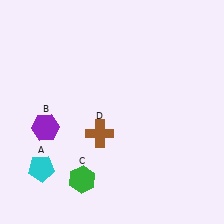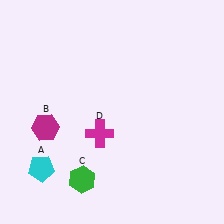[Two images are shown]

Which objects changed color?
B changed from purple to magenta. D changed from brown to magenta.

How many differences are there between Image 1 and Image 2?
There are 2 differences between the two images.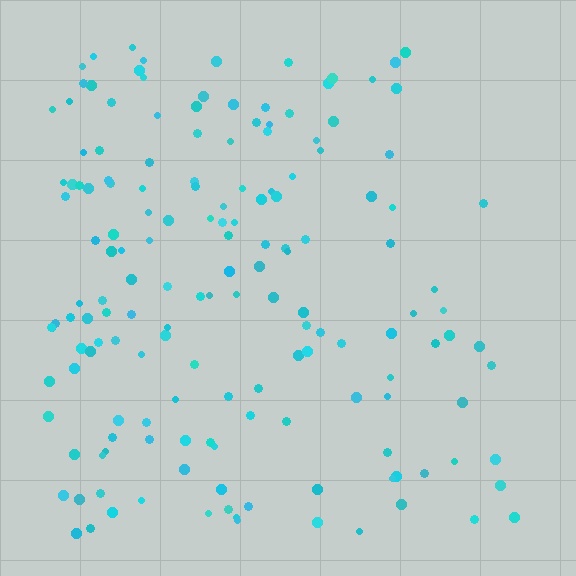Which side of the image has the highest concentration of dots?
The left.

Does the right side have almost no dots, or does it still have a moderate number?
Still a moderate number, just noticeably fewer than the left.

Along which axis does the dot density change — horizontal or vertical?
Horizontal.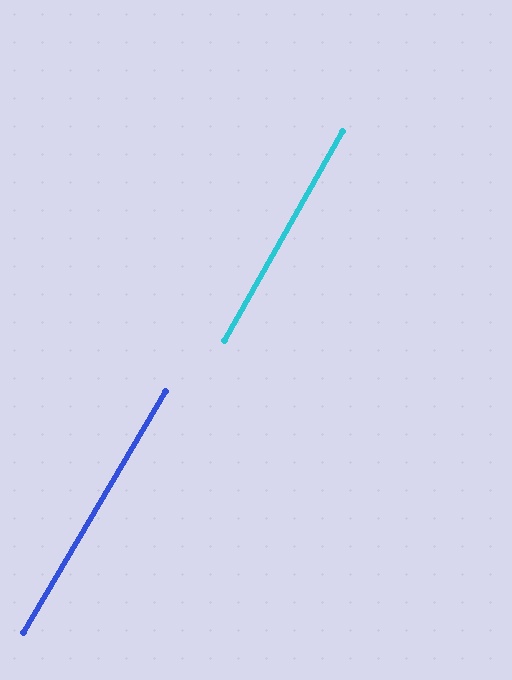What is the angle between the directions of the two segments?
Approximately 1 degree.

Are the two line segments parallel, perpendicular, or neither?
Parallel — their directions differ by only 1.1°.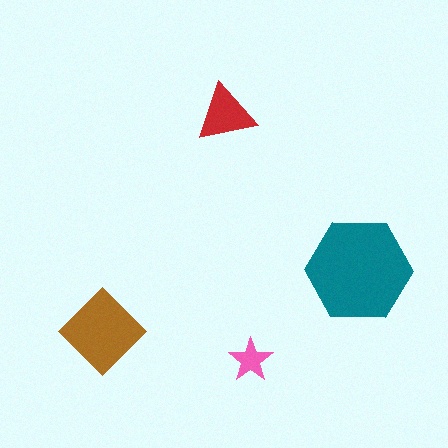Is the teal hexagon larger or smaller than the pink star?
Larger.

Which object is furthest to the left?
The brown diamond is leftmost.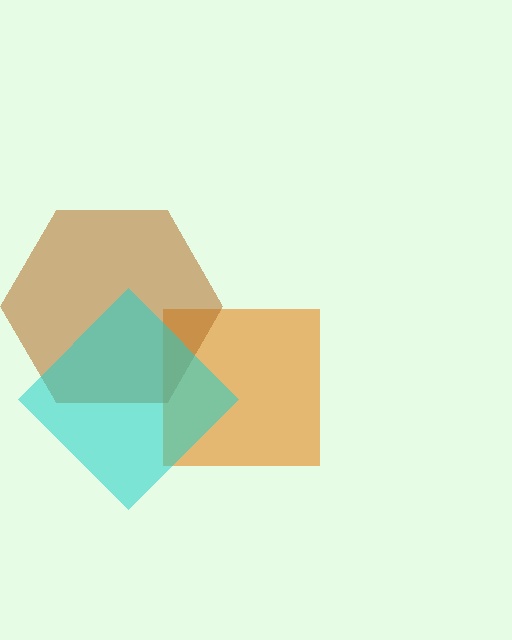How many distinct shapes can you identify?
There are 3 distinct shapes: an orange square, a brown hexagon, a cyan diamond.